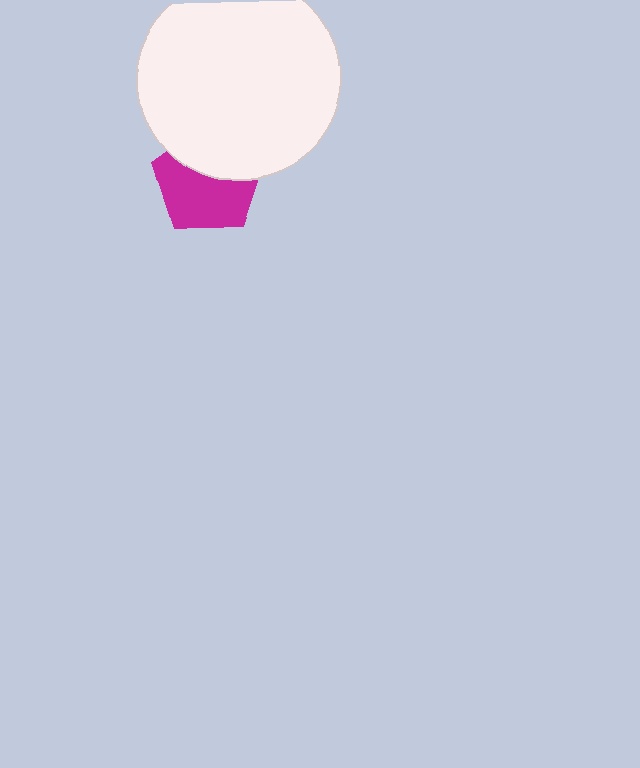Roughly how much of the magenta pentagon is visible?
About half of it is visible (roughly 59%).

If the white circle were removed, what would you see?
You would see the complete magenta pentagon.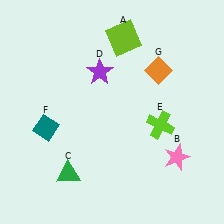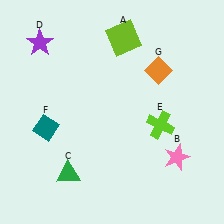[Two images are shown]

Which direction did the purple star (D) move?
The purple star (D) moved left.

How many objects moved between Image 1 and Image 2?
1 object moved between the two images.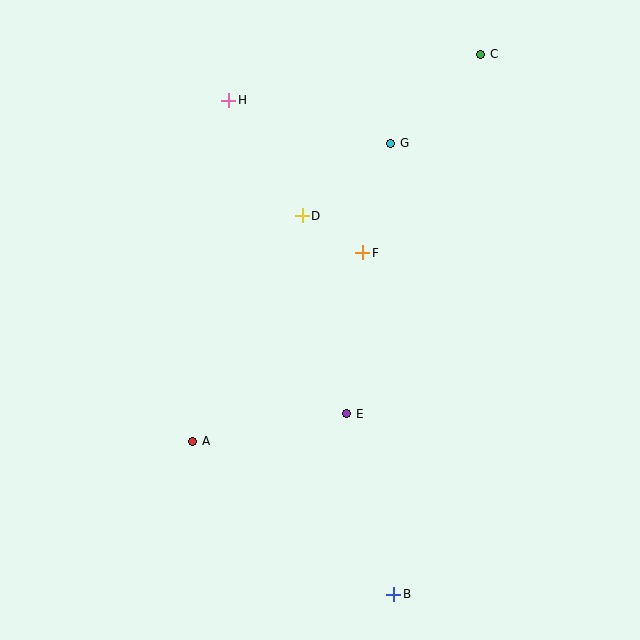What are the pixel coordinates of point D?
Point D is at (302, 216).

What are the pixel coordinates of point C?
Point C is at (480, 54).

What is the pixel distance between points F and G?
The distance between F and G is 113 pixels.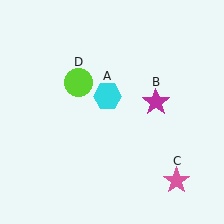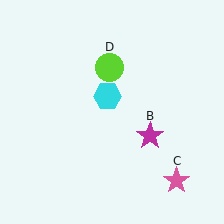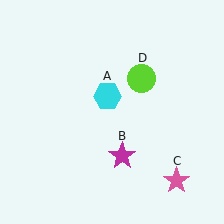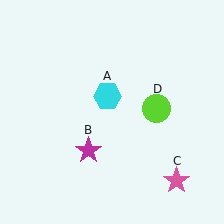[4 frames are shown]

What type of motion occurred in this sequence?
The magenta star (object B), lime circle (object D) rotated clockwise around the center of the scene.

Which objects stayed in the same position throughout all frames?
Cyan hexagon (object A) and pink star (object C) remained stationary.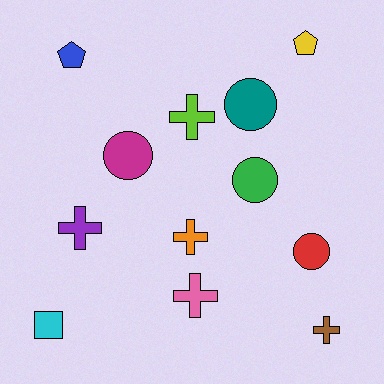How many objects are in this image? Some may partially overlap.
There are 12 objects.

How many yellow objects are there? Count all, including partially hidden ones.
There is 1 yellow object.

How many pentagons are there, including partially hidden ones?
There are 2 pentagons.